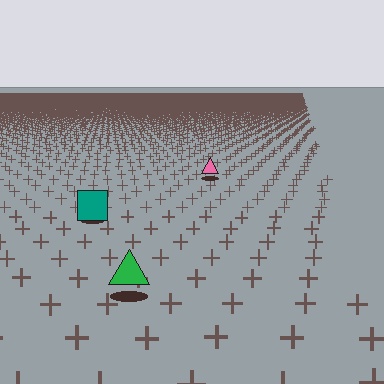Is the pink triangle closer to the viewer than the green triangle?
No. The green triangle is closer — you can tell from the texture gradient: the ground texture is coarser near it.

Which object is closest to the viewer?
The green triangle is closest. The texture marks near it are larger and more spread out.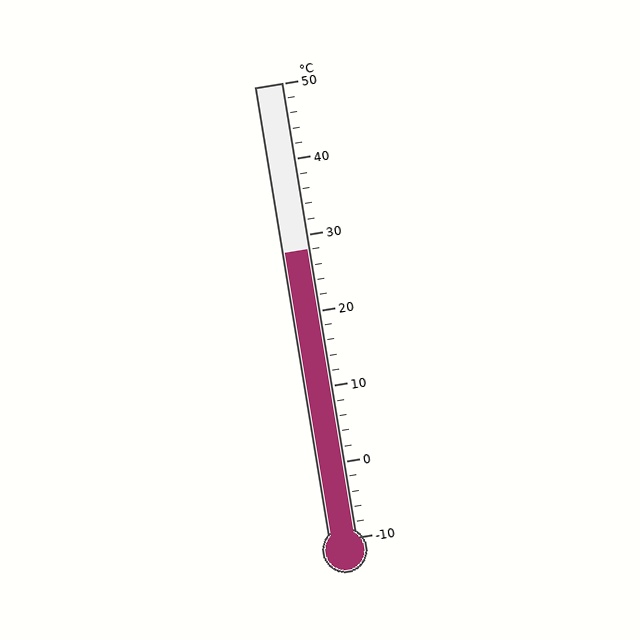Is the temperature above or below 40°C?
The temperature is below 40°C.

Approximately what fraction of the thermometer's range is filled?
The thermometer is filled to approximately 65% of its range.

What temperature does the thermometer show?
The thermometer shows approximately 28°C.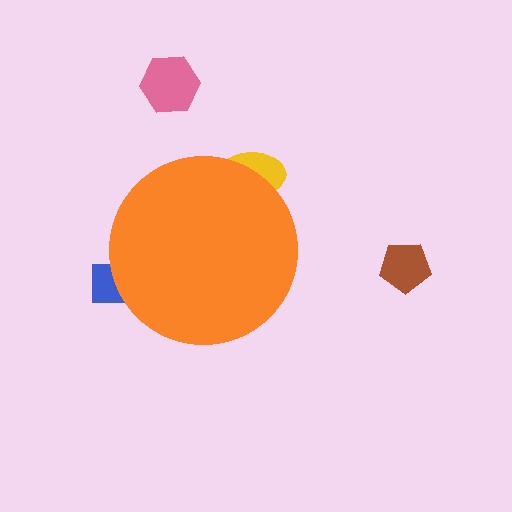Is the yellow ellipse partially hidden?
Yes, the yellow ellipse is partially hidden behind the orange circle.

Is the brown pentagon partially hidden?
No, the brown pentagon is fully visible.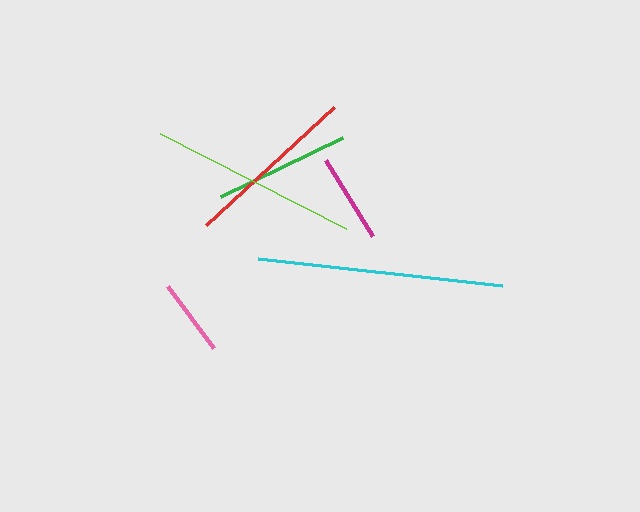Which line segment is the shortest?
The pink line is the shortest at approximately 78 pixels.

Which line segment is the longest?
The cyan line is the longest at approximately 246 pixels.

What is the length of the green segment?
The green segment is approximately 135 pixels long.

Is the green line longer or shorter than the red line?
The red line is longer than the green line.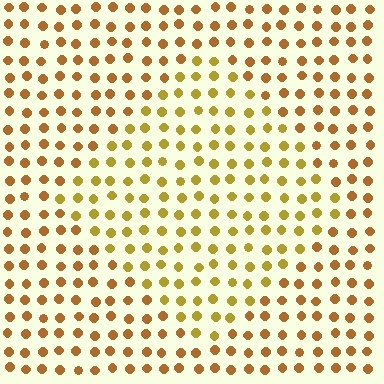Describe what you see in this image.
The image is filled with small brown elements in a uniform arrangement. A diamond-shaped region is visible where the elements are tinted to a slightly different hue, forming a subtle color boundary.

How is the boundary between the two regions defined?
The boundary is defined purely by a slight shift in hue (about 25 degrees). Spacing, size, and orientation are identical on both sides.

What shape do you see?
I see a diamond.